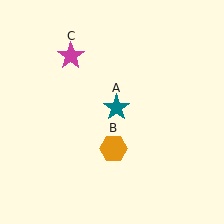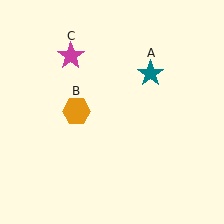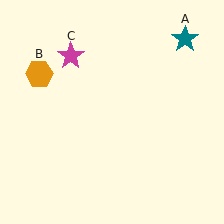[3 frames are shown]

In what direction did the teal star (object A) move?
The teal star (object A) moved up and to the right.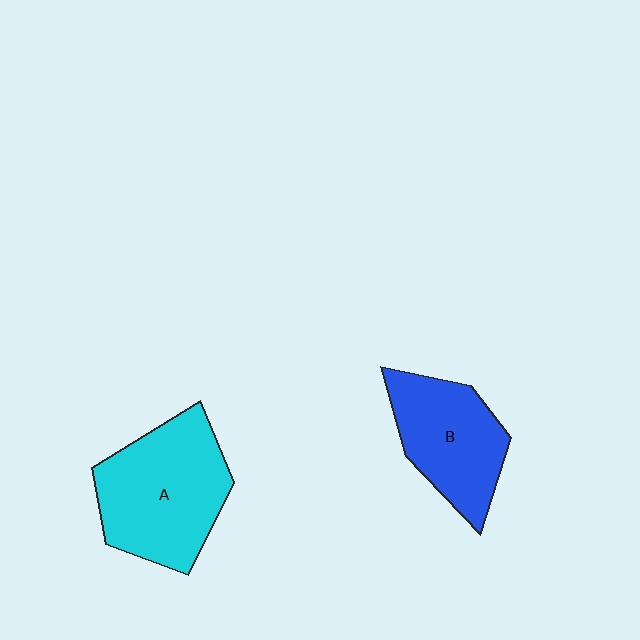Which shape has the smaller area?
Shape B (blue).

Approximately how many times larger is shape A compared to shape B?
Approximately 1.3 times.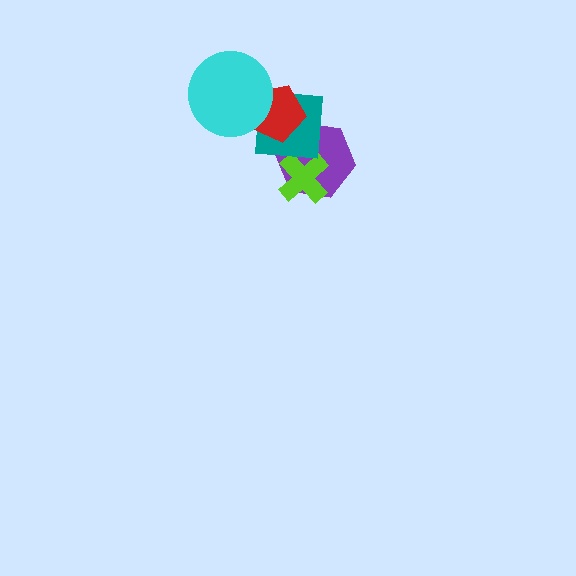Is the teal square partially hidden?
Yes, it is partially covered by another shape.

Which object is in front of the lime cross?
The teal square is in front of the lime cross.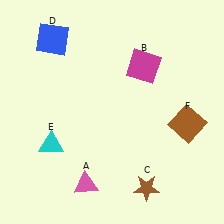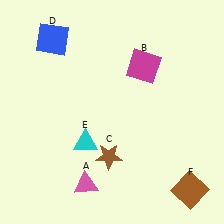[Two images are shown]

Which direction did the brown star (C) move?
The brown star (C) moved left.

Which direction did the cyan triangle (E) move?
The cyan triangle (E) moved right.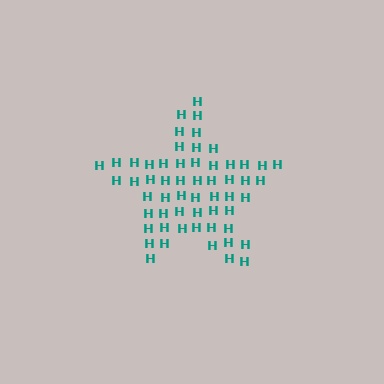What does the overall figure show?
The overall figure shows a star.